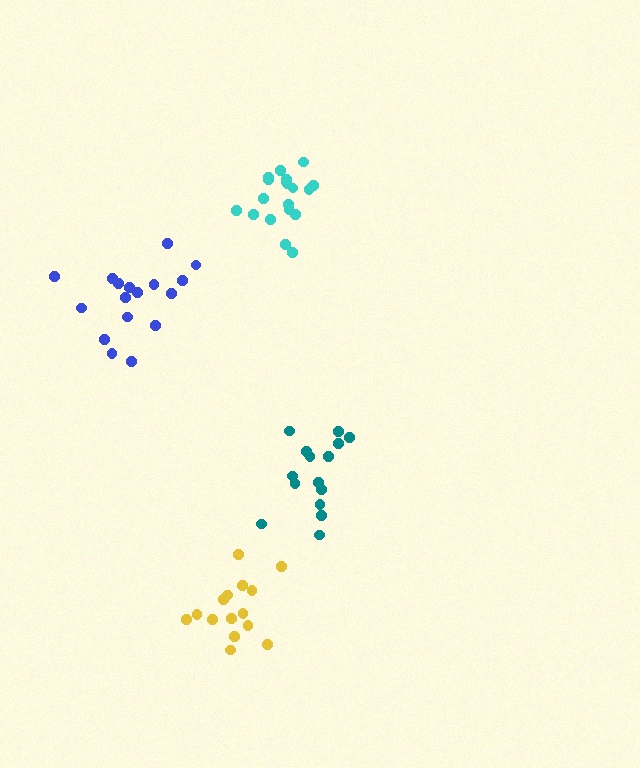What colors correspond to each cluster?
The clusters are colored: teal, cyan, yellow, blue.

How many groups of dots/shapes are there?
There are 4 groups.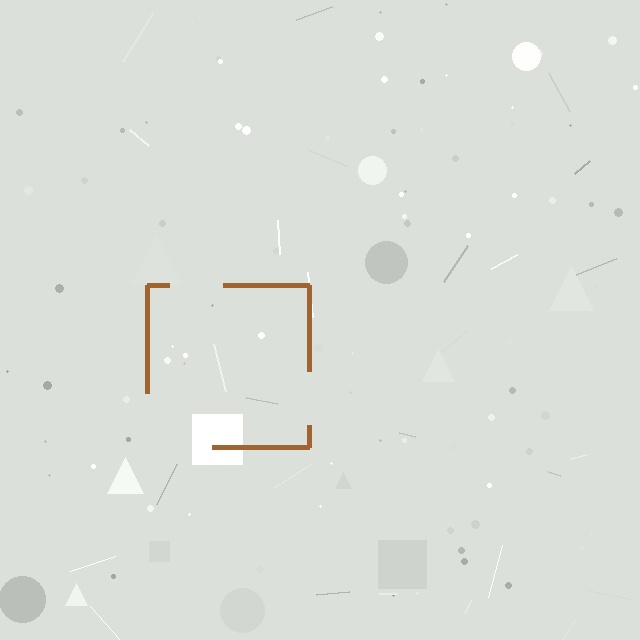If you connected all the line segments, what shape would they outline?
They would outline a square.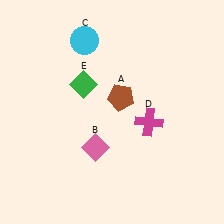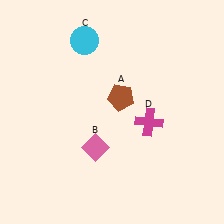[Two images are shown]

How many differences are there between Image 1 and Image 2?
There is 1 difference between the two images.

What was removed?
The green diamond (E) was removed in Image 2.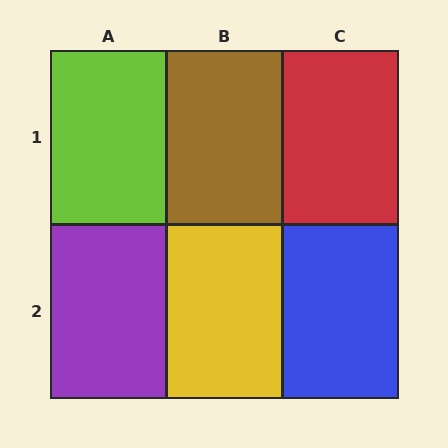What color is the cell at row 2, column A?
Purple.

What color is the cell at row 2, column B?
Yellow.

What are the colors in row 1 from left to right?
Lime, brown, red.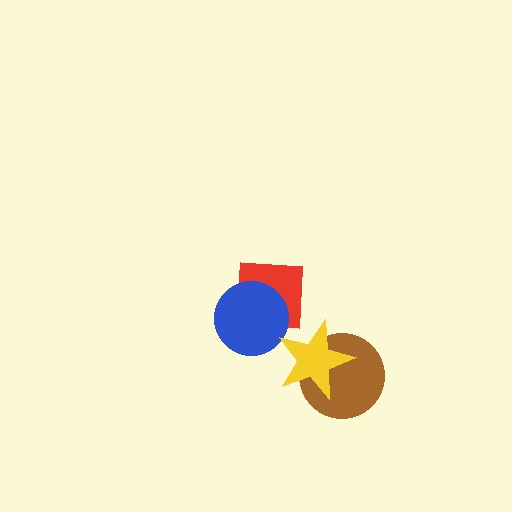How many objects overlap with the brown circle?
1 object overlaps with the brown circle.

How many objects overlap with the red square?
1 object overlaps with the red square.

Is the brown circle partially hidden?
Yes, it is partially covered by another shape.